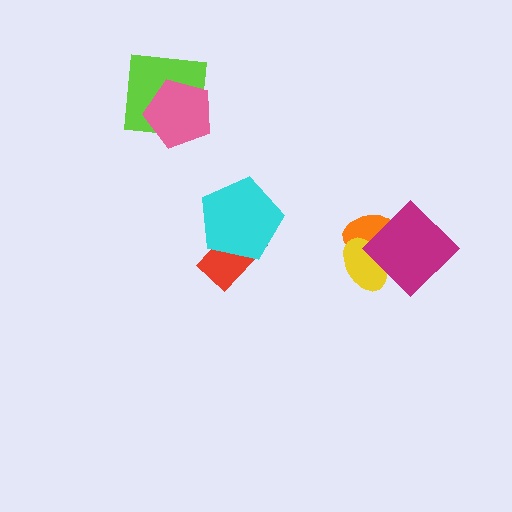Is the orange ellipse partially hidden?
Yes, it is partially covered by another shape.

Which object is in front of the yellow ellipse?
The magenta diamond is in front of the yellow ellipse.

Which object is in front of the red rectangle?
The cyan pentagon is in front of the red rectangle.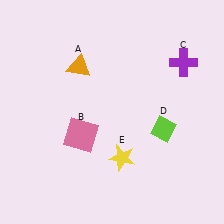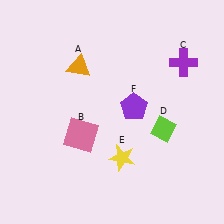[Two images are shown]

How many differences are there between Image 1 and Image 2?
There is 1 difference between the two images.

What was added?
A purple pentagon (F) was added in Image 2.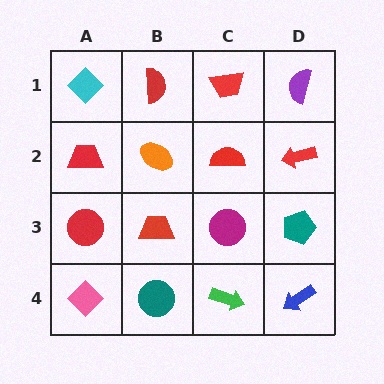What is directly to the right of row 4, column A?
A teal circle.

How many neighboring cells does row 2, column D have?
3.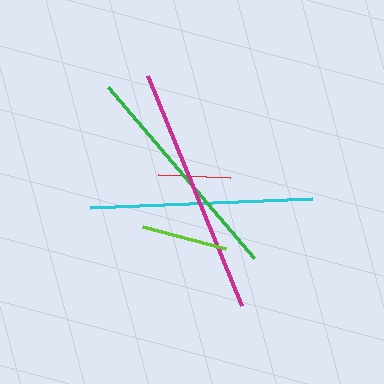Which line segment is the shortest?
The red line is the shortest at approximately 72 pixels.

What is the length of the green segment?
The green segment is approximately 224 pixels long.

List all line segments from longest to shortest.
From longest to shortest: magenta, green, cyan, lime, red.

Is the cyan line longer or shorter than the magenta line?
The magenta line is longer than the cyan line.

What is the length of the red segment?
The red segment is approximately 72 pixels long.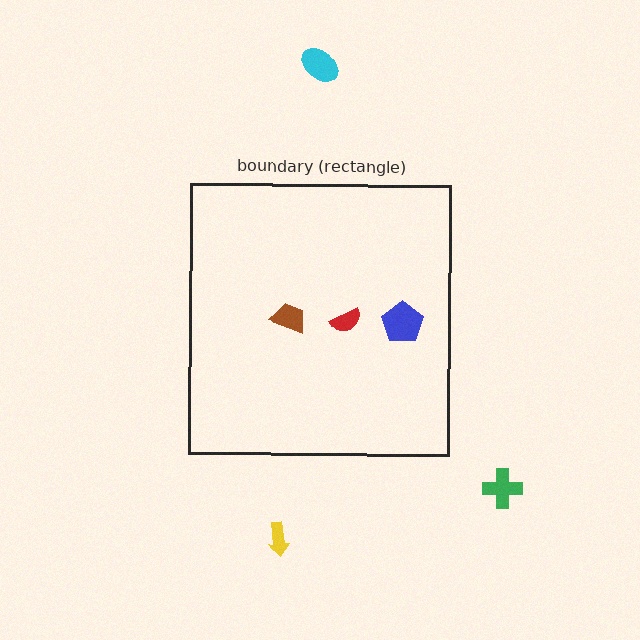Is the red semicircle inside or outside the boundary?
Inside.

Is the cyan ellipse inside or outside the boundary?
Outside.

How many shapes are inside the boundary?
3 inside, 3 outside.